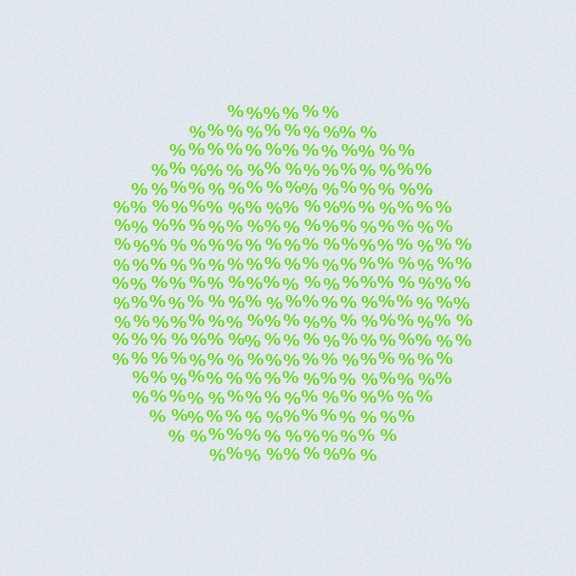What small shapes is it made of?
It is made of small percent signs.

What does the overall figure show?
The overall figure shows a circle.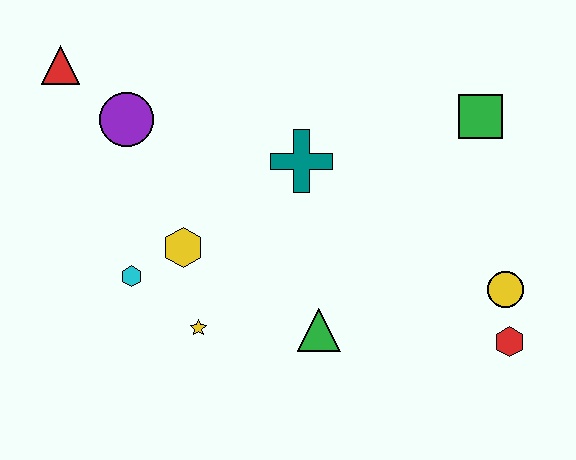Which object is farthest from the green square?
The red triangle is farthest from the green square.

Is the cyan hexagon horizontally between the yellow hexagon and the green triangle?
No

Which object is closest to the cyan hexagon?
The yellow hexagon is closest to the cyan hexagon.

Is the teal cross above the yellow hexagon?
Yes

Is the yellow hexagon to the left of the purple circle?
No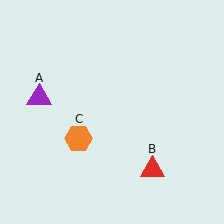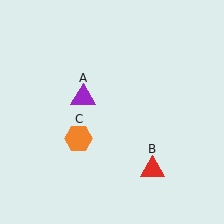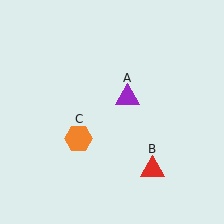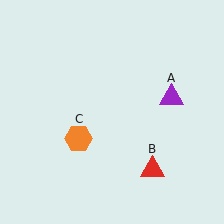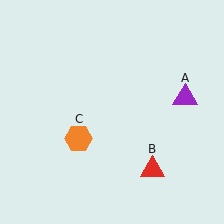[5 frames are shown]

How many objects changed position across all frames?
1 object changed position: purple triangle (object A).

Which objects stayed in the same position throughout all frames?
Red triangle (object B) and orange hexagon (object C) remained stationary.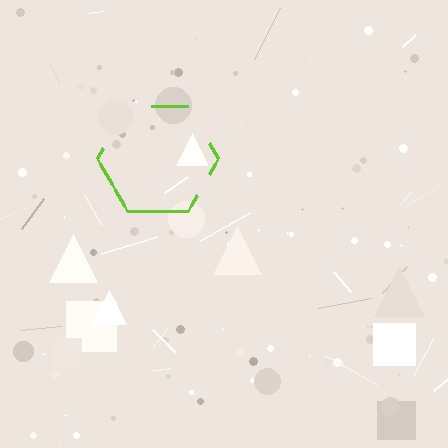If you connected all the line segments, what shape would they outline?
They would outline a hexagon.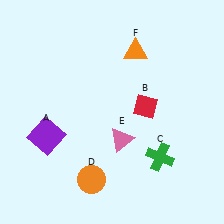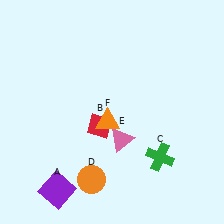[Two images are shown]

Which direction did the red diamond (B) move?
The red diamond (B) moved left.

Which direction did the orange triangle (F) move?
The orange triangle (F) moved down.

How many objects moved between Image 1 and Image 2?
3 objects moved between the two images.